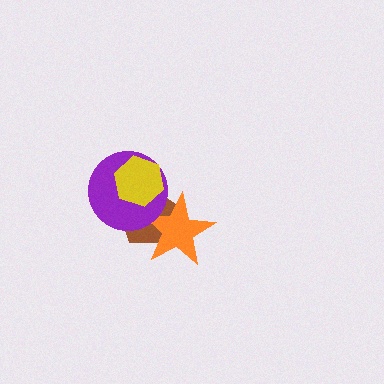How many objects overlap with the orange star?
2 objects overlap with the orange star.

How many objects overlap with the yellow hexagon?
2 objects overlap with the yellow hexagon.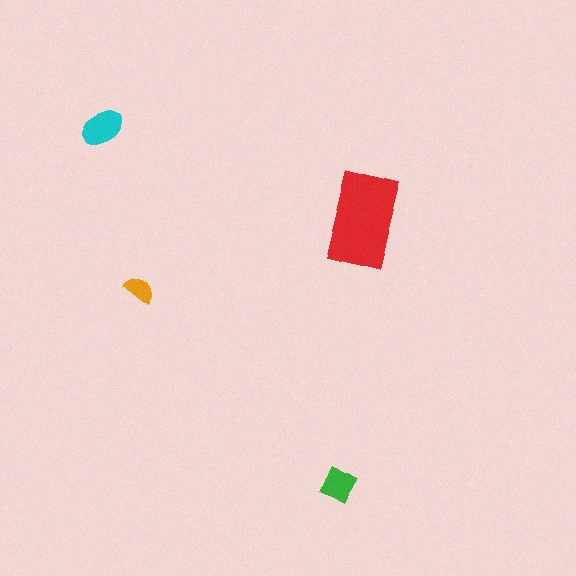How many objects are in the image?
There are 4 objects in the image.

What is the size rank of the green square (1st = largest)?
3rd.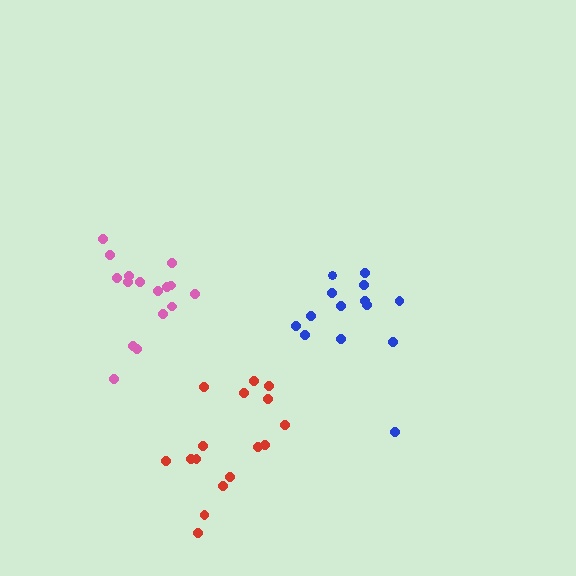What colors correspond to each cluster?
The clusters are colored: pink, blue, red.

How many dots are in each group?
Group 1: 16 dots, Group 2: 14 dots, Group 3: 16 dots (46 total).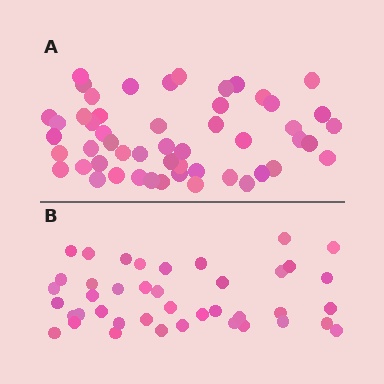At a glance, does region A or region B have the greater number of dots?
Region A (the top region) has more dots.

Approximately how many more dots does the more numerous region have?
Region A has roughly 12 or so more dots than region B.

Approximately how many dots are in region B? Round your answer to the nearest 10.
About 40 dots. (The exact count is 41, which rounds to 40.)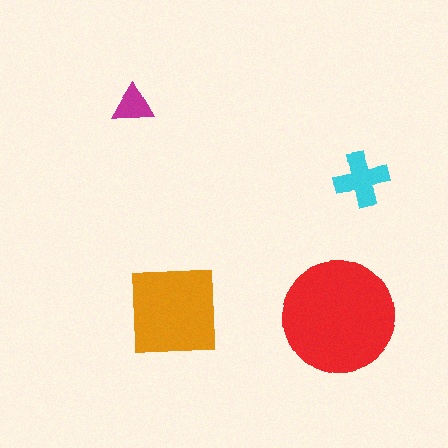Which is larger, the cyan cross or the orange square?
The orange square.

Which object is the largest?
The red circle.